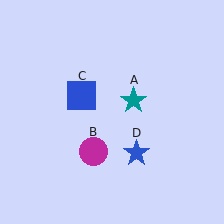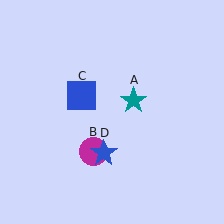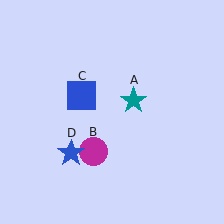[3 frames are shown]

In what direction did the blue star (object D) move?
The blue star (object D) moved left.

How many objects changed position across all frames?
1 object changed position: blue star (object D).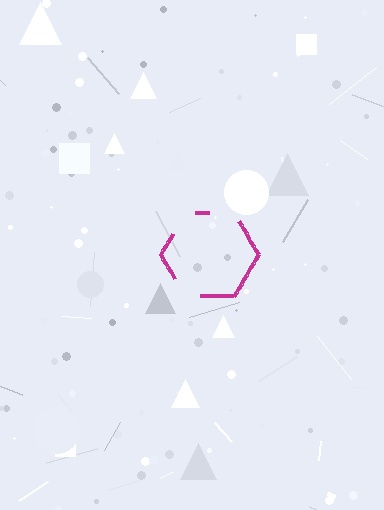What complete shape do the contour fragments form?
The contour fragments form a hexagon.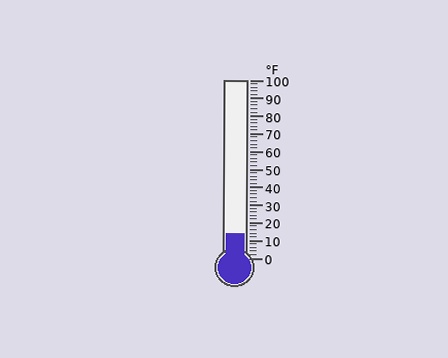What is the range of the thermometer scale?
The thermometer scale ranges from 0°F to 100°F.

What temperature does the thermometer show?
The thermometer shows approximately 14°F.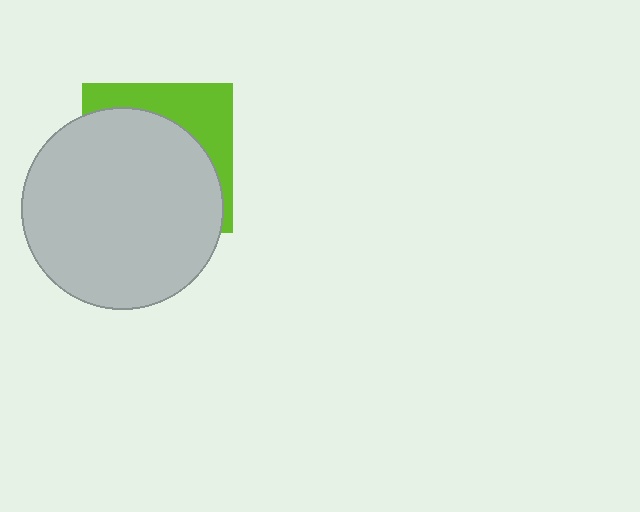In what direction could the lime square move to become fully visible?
The lime square could move up. That would shift it out from behind the light gray circle entirely.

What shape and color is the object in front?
The object in front is a light gray circle.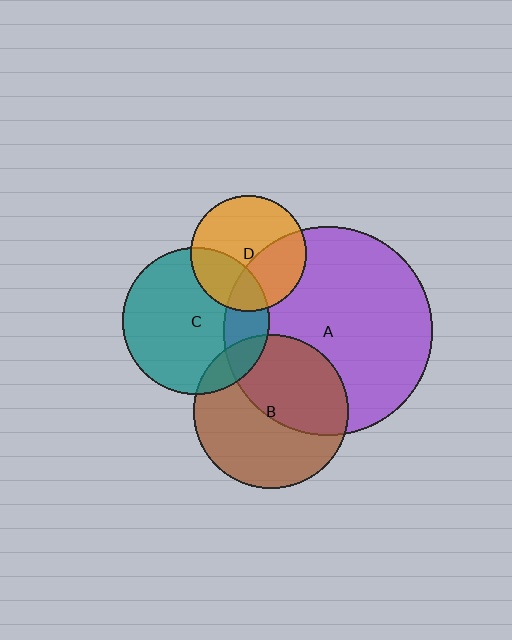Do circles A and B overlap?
Yes.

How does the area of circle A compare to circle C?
Approximately 2.0 times.